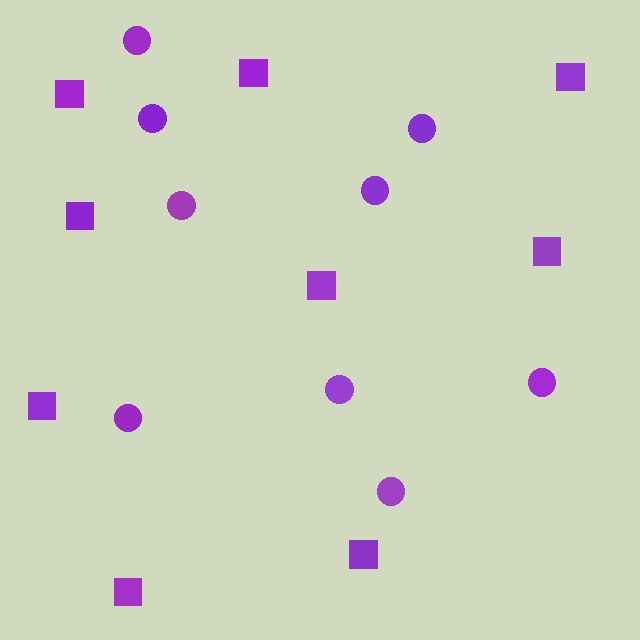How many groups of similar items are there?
There are 2 groups: one group of squares (9) and one group of circles (9).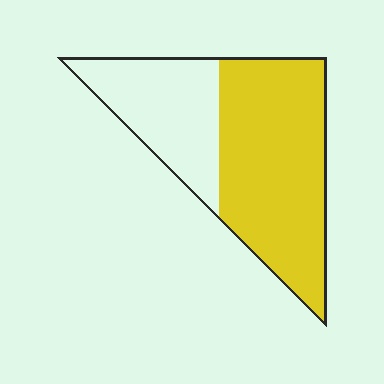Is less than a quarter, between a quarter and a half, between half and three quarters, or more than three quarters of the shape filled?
Between half and three quarters.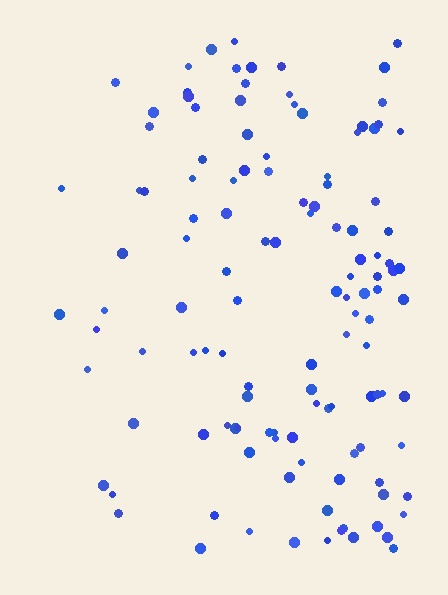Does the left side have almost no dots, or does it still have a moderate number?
Still a moderate number, just noticeably fewer than the right.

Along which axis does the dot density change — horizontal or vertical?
Horizontal.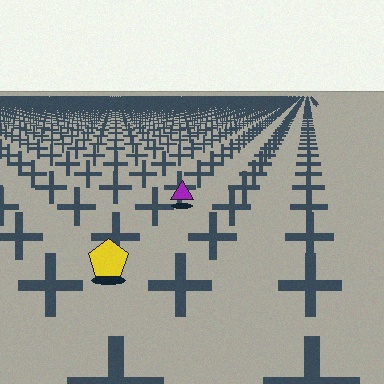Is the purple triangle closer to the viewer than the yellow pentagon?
No. The yellow pentagon is closer — you can tell from the texture gradient: the ground texture is coarser near it.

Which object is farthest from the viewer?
The purple triangle is farthest from the viewer. It appears smaller and the ground texture around it is denser.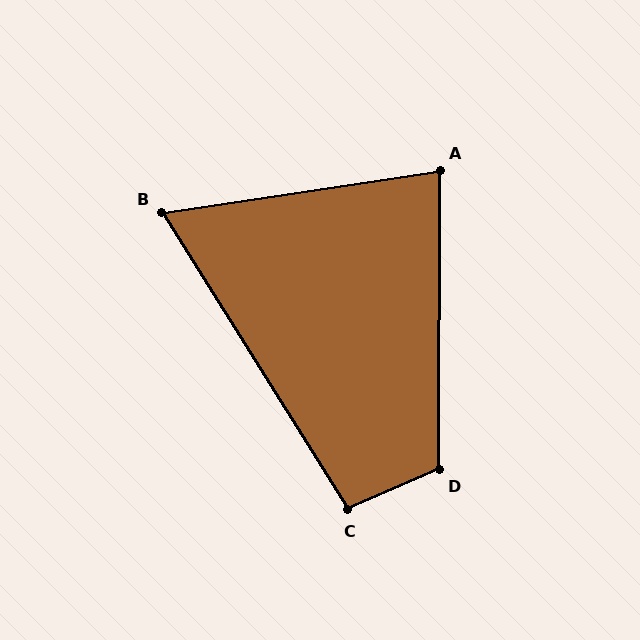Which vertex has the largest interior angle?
D, at approximately 114 degrees.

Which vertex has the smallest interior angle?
B, at approximately 66 degrees.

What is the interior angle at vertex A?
Approximately 81 degrees (acute).